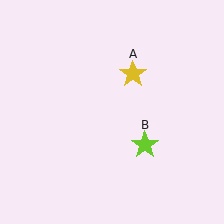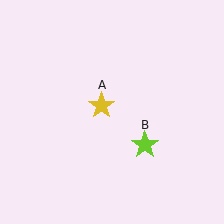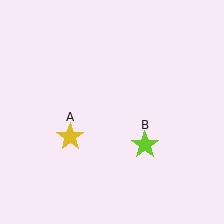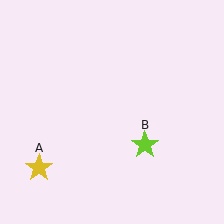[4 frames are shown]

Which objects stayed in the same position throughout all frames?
Lime star (object B) remained stationary.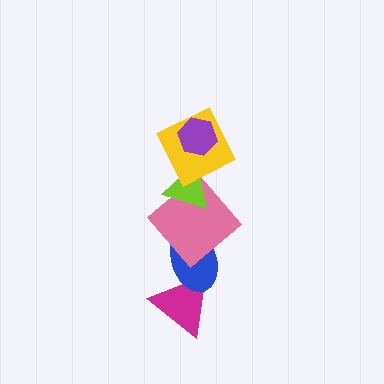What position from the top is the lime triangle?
The lime triangle is 3rd from the top.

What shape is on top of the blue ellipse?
The pink diamond is on top of the blue ellipse.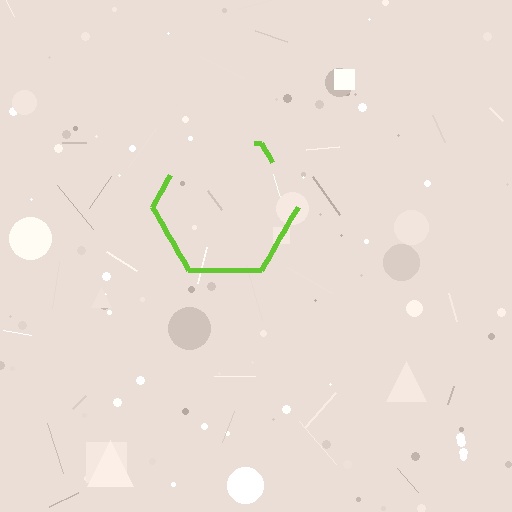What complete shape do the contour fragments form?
The contour fragments form a hexagon.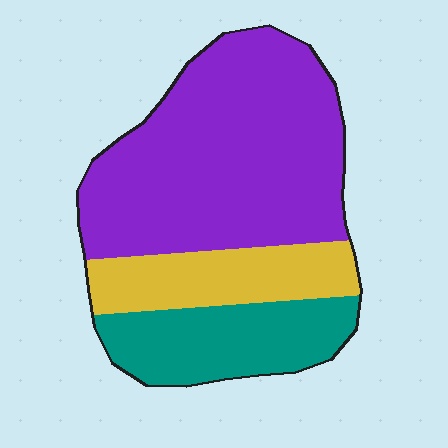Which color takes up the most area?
Purple, at roughly 60%.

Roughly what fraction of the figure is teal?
Teal covers around 20% of the figure.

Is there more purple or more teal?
Purple.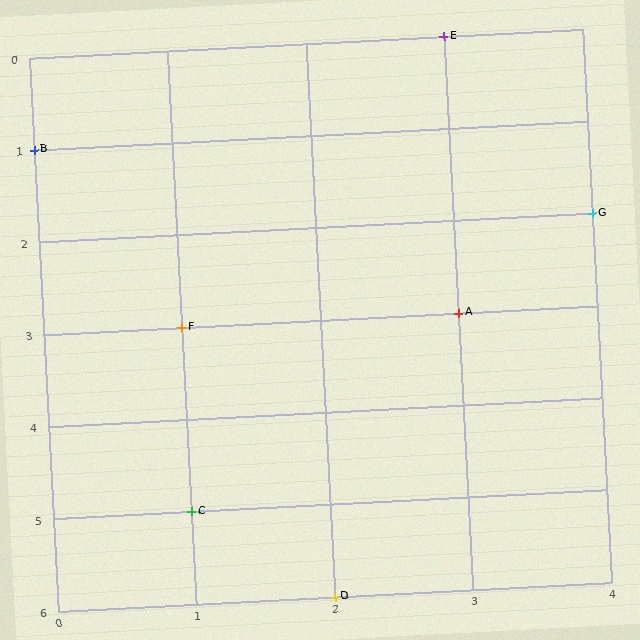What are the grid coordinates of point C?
Point C is at grid coordinates (1, 5).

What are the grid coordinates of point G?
Point G is at grid coordinates (4, 2).